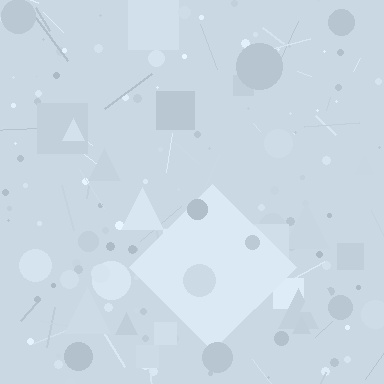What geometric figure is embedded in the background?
A diamond is embedded in the background.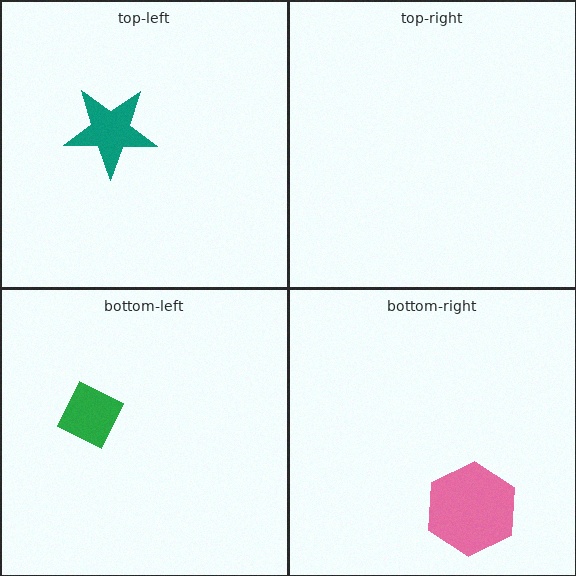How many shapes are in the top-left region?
1.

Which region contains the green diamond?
The bottom-left region.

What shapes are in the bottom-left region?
The green diamond.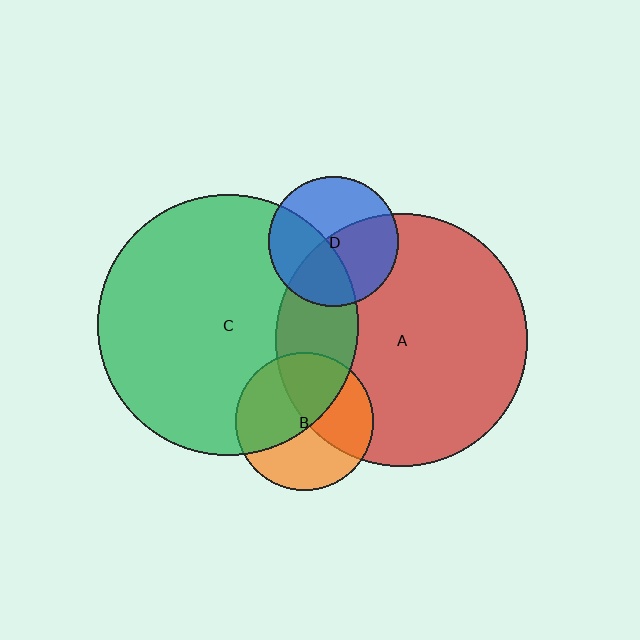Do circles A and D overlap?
Yes.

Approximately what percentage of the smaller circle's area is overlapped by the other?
Approximately 50%.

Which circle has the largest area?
Circle C (green).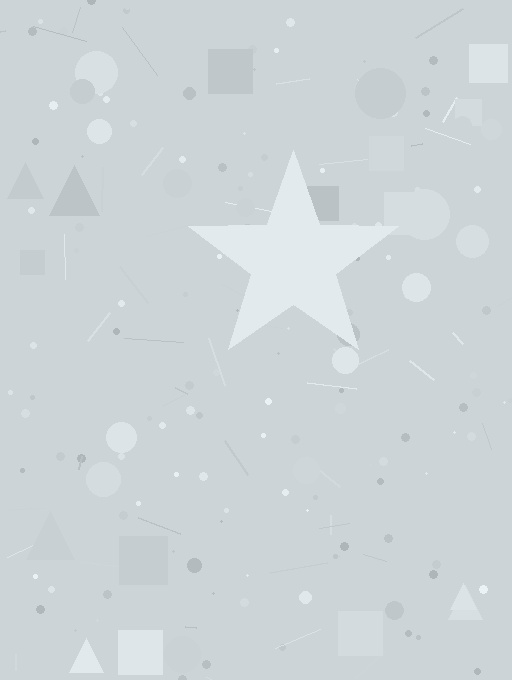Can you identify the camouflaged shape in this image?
The camouflaged shape is a star.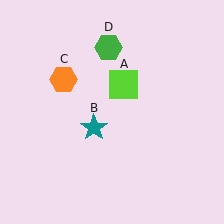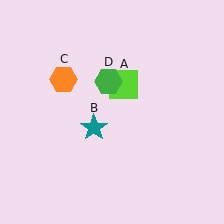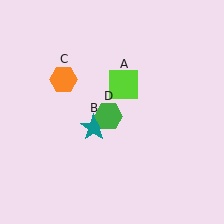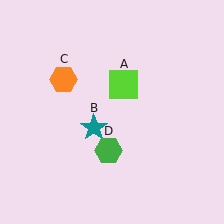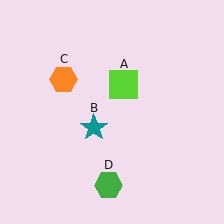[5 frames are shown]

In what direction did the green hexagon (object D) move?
The green hexagon (object D) moved down.